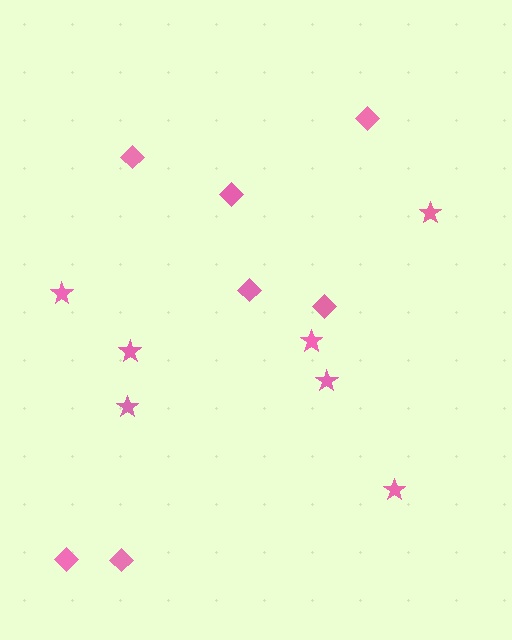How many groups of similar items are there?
There are 2 groups: one group of stars (7) and one group of diamonds (7).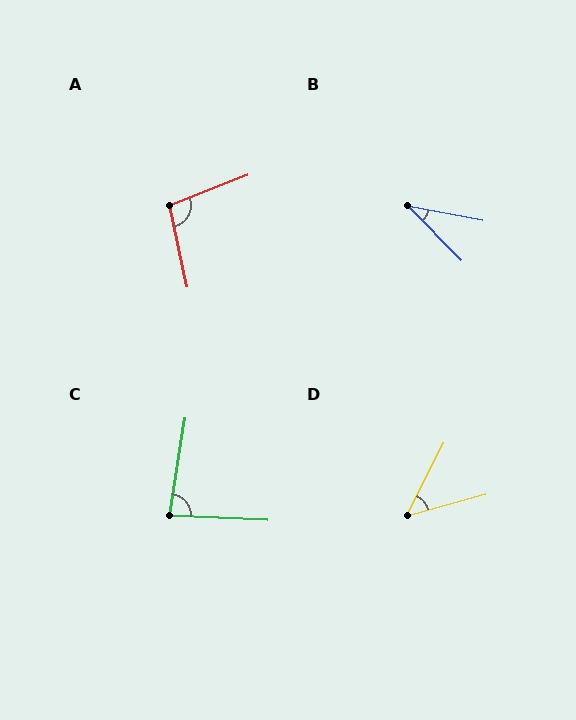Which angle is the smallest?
B, at approximately 35 degrees.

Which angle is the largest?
A, at approximately 99 degrees.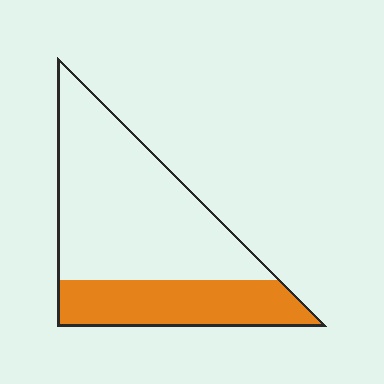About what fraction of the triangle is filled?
About one third (1/3).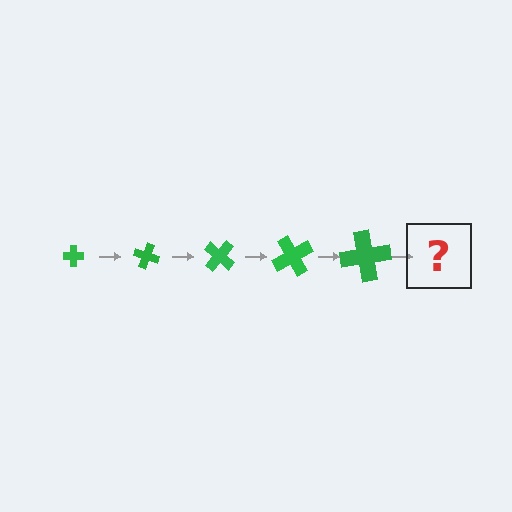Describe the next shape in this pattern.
It should be a cross, larger than the previous one and rotated 100 degrees from the start.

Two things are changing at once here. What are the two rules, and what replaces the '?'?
The two rules are that the cross grows larger each step and it rotates 20 degrees each step. The '?' should be a cross, larger than the previous one and rotated 100 degrees from the start.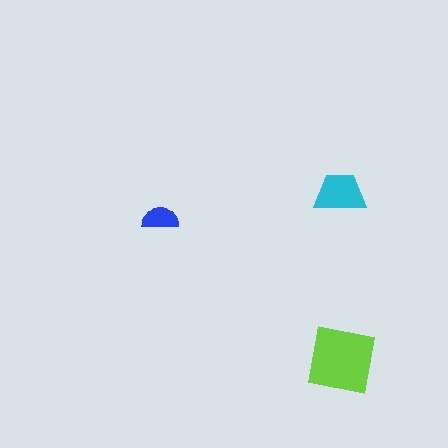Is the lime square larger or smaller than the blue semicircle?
Larger.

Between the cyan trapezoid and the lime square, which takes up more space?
The lime square.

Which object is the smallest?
The blue semicircle.